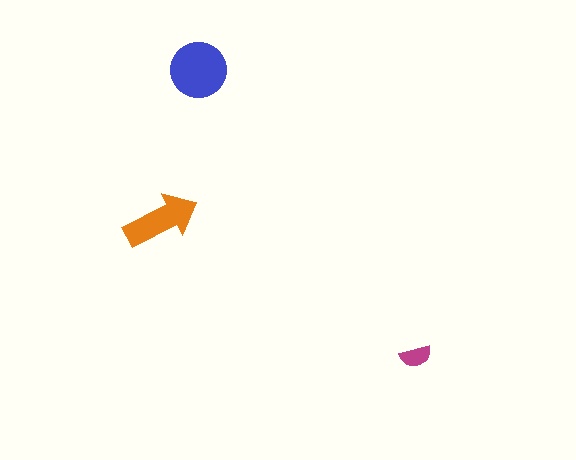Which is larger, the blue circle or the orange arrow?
The blue circle.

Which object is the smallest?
The magenta semicircle.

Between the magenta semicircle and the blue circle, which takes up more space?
The blue circle.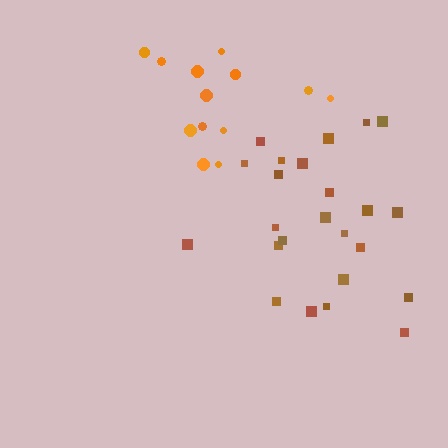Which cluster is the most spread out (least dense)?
Orange.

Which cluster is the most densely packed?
Brown.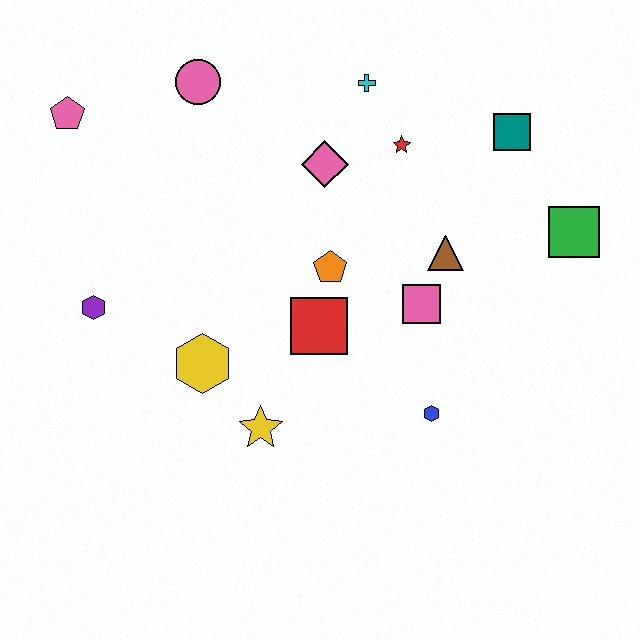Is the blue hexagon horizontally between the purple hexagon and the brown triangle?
Yes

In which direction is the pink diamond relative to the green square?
The pink diamond is to the left of the green square.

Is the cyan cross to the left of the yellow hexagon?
No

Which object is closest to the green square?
The teal square is closest to the green square.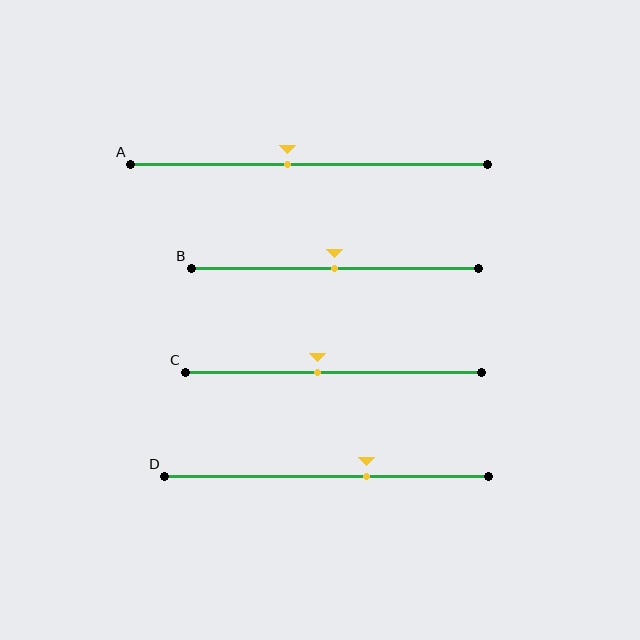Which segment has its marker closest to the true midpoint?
Segment B has its marker closest to the true midpoint.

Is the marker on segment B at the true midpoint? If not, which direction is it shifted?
Yes, the marker on segment B is at the true midpoint.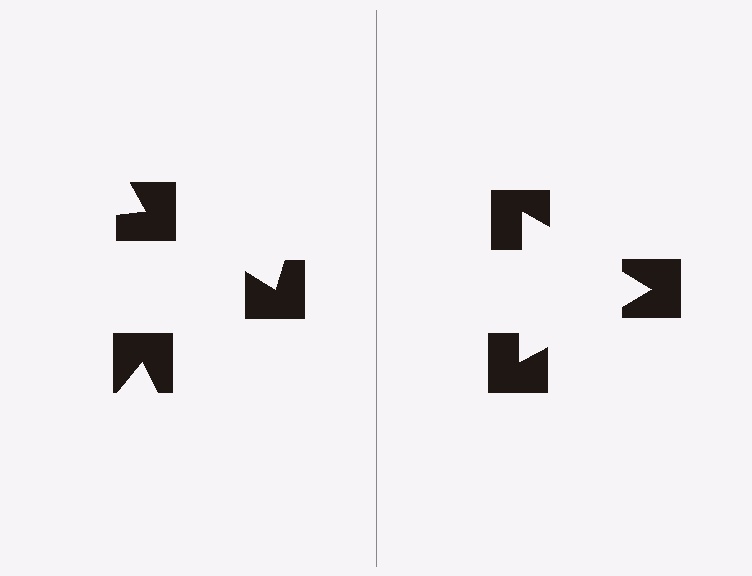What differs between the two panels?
The notched squares are positioned identically on both sides; only the wedge orientations differ. On the right they align to a triangle; on the left they are misaligned.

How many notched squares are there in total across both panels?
6 — 3 on each side.